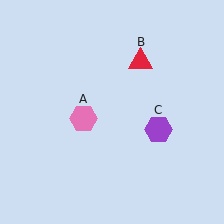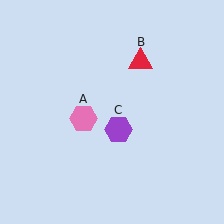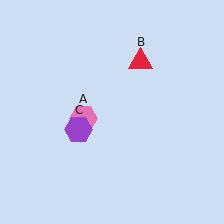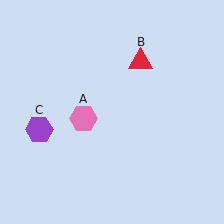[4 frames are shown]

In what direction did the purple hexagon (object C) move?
The purple hexagon (object C) moved left.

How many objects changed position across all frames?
1 object changed position: purple hexagon (object C).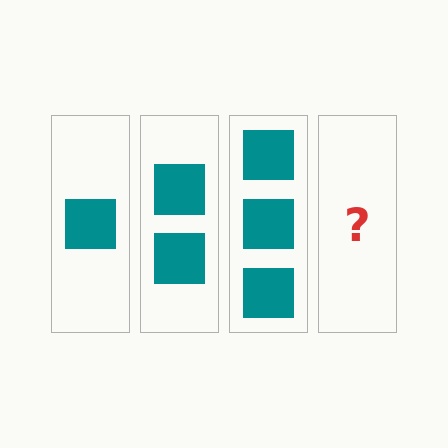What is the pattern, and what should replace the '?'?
The pattern is that each step adds one more square. The '?' should be 4 squares.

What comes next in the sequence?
The next element should be 4 squares.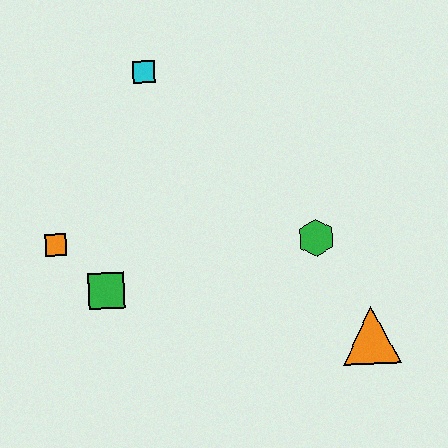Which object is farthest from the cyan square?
The orange triangle is farthest from the cyan square.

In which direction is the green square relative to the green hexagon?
The green square is to the left of the green hexagon.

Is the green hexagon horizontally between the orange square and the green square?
No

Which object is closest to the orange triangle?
The green hexagon is closest to the orange triangle.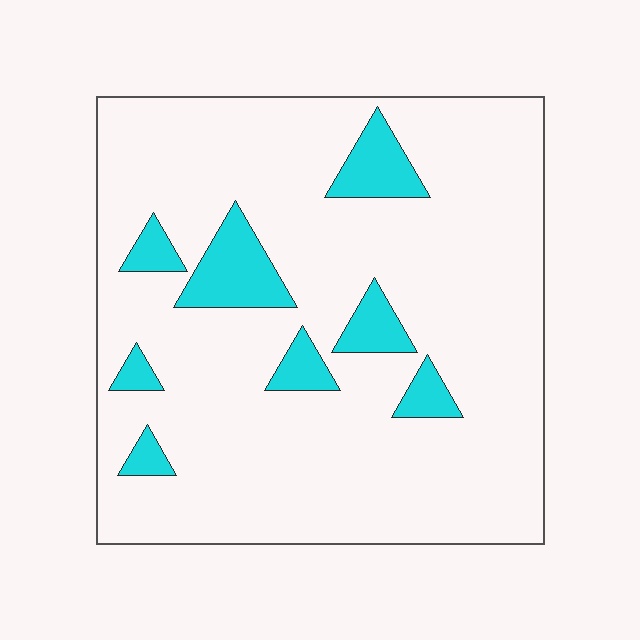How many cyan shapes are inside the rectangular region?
8.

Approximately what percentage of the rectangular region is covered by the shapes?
Approximately 10%.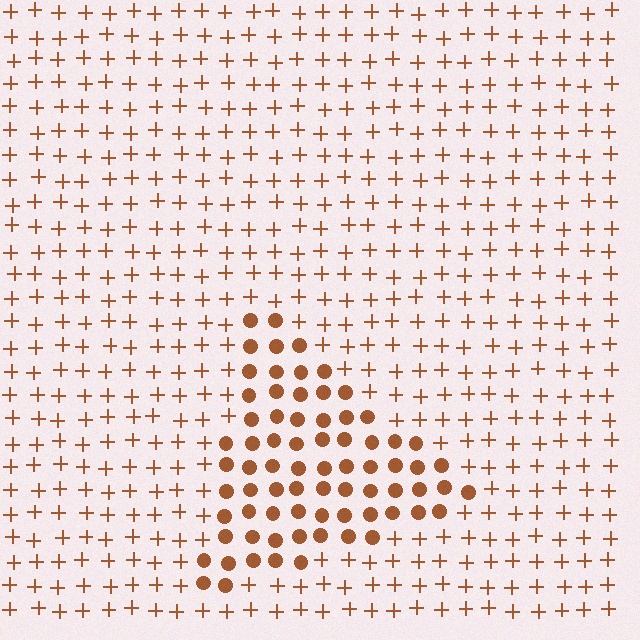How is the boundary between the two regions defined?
The boundary is defined by a change in element shape: circles inside vs. plus signs outside. All elements share the same color and spacing.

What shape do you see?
I see a triangle.